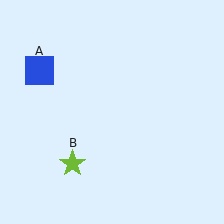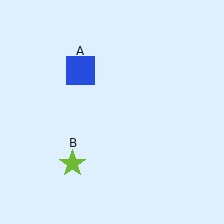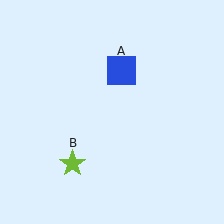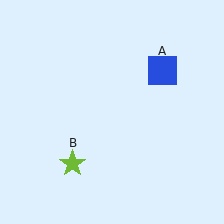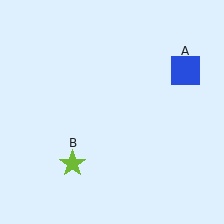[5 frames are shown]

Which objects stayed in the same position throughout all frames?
Lime star (object B) remained stationary.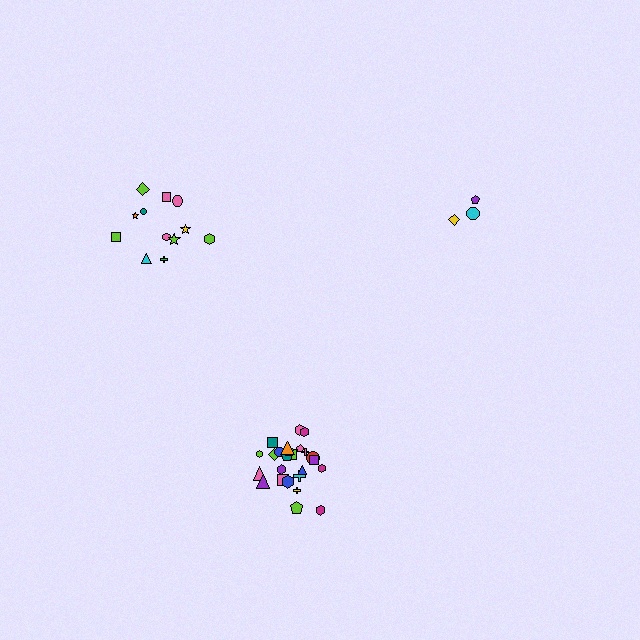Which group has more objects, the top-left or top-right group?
The top-left group.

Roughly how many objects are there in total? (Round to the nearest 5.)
Roughly 40 objects in total.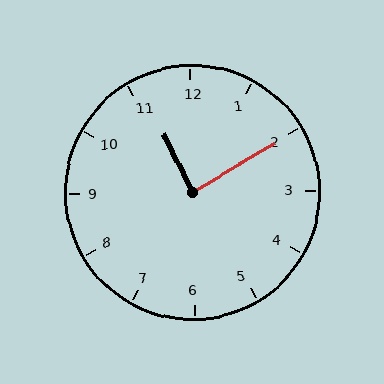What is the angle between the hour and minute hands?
Approximately 85 degrees.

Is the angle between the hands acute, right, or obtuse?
It is right.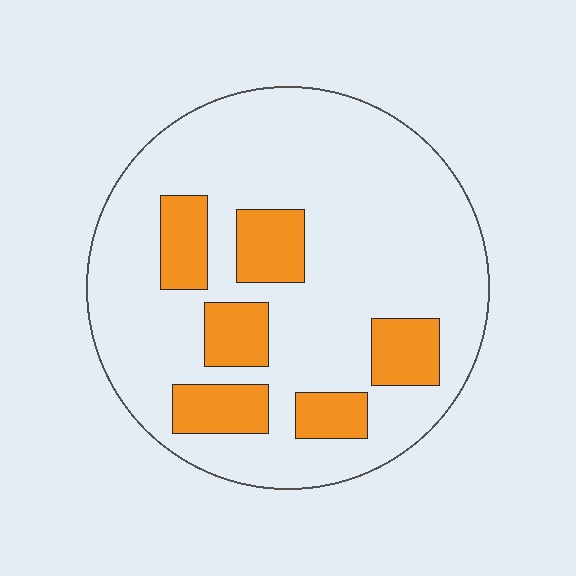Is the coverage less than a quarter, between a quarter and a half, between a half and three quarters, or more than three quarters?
Less than a quarter.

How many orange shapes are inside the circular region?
6.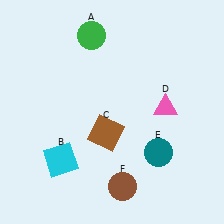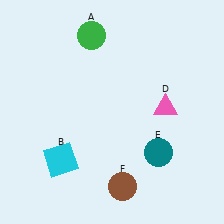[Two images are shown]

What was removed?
The brown square (C) was removed in Image 2.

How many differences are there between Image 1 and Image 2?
There is 1 difference between the two images.